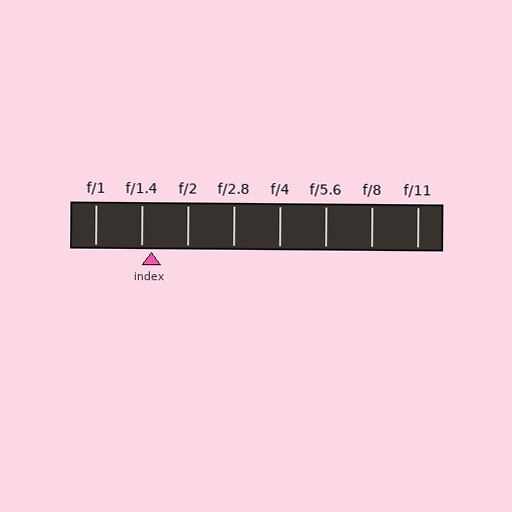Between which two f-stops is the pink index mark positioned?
The index mark is between f/1.4 and f/2.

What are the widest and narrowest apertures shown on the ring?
The widest aperture shown is f/1 and the narrowest is f/11.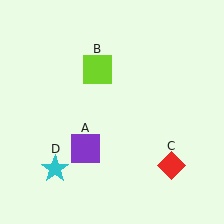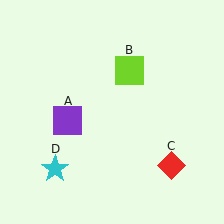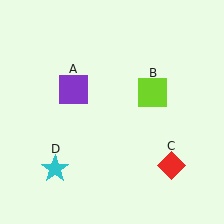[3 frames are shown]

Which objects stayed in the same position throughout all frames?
Red diamond (object C) and cyan star (object D) remained stationary.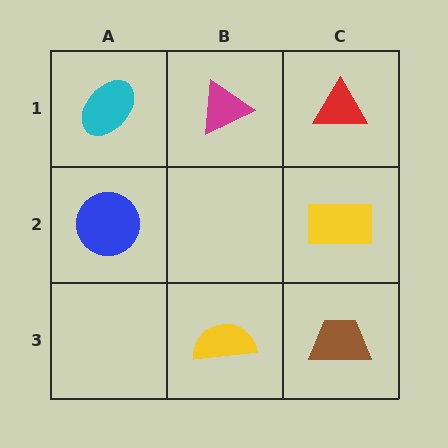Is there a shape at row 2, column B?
No, that cell is empty.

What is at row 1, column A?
A cyan ellipse.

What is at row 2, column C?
A yellow rectangle.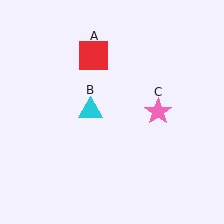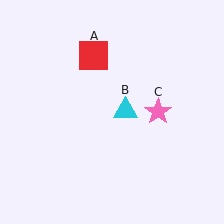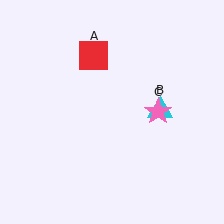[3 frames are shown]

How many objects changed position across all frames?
1 object changed position: cyan triangle (object B).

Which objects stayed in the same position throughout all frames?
Red square (object A) and pink star (object C) remained stationary.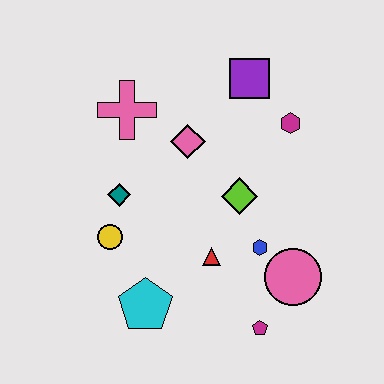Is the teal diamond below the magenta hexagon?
Yes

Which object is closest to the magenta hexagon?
The purple square is closest to the magenta hexagon.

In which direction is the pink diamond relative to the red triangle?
The pink diamond is above the red triangle.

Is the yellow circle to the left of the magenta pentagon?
Yes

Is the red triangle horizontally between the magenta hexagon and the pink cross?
Yes